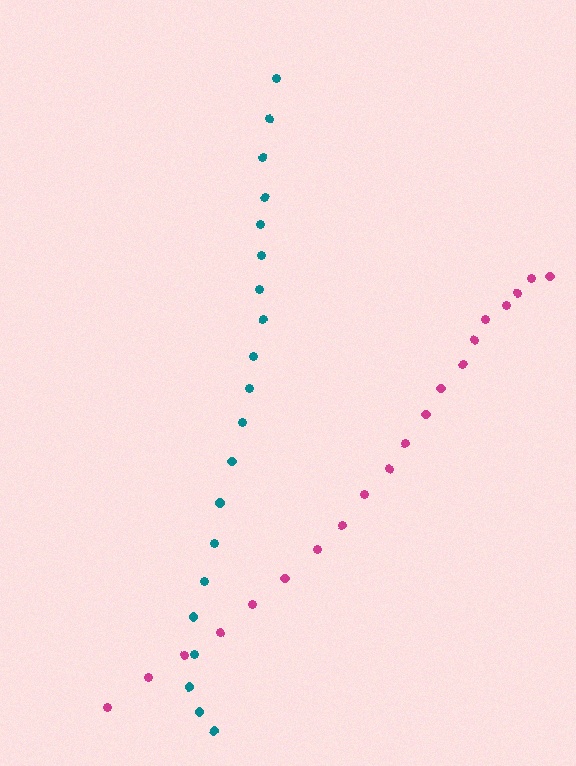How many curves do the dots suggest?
There are 2 distinct paths.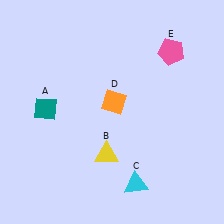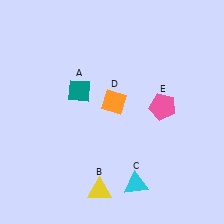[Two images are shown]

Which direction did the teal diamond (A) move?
The teal diamond (A) moved right.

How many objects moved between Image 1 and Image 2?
3 objects moved between the two images.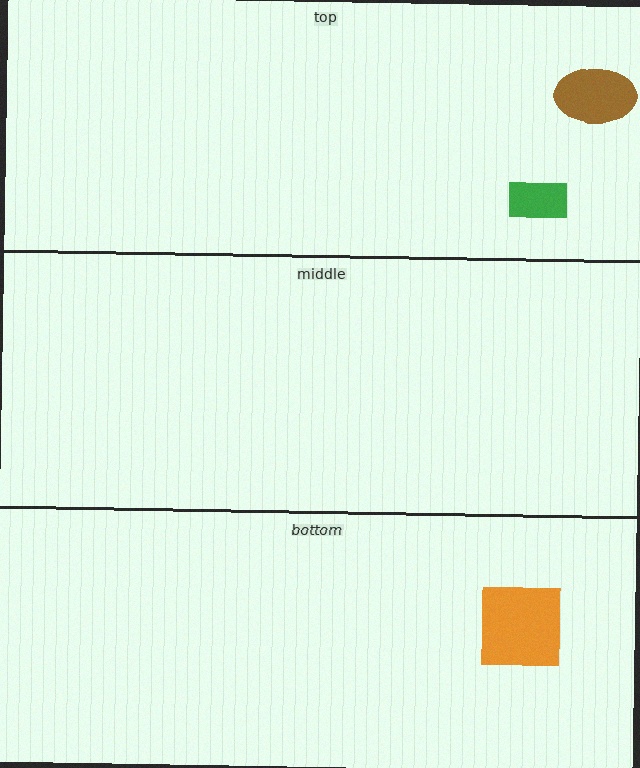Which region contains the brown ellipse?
The top region.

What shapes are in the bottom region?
The orange square.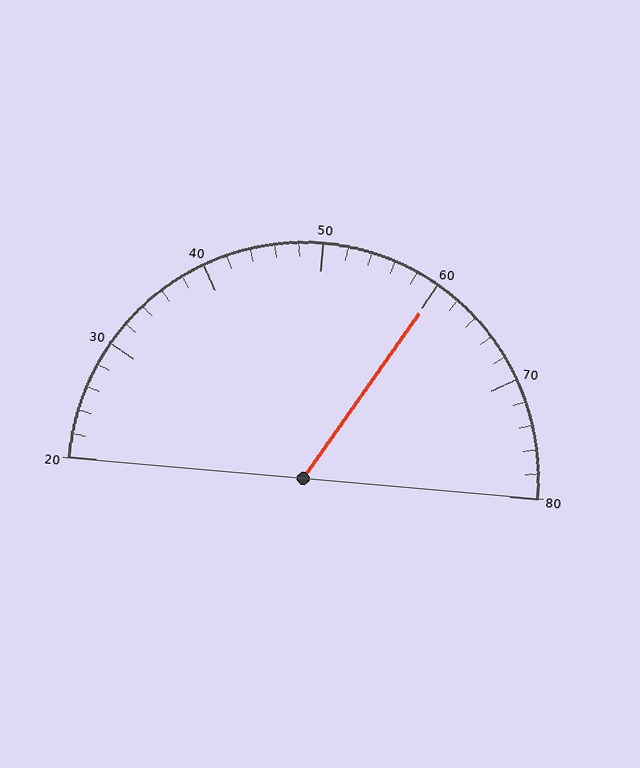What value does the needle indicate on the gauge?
The needle indicates approximately 60.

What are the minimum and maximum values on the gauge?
The gauge ranges from 20 to 80.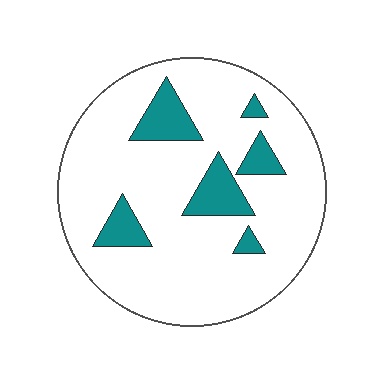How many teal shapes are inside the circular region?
6.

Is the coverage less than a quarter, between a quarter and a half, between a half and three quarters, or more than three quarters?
Less than a quarter.